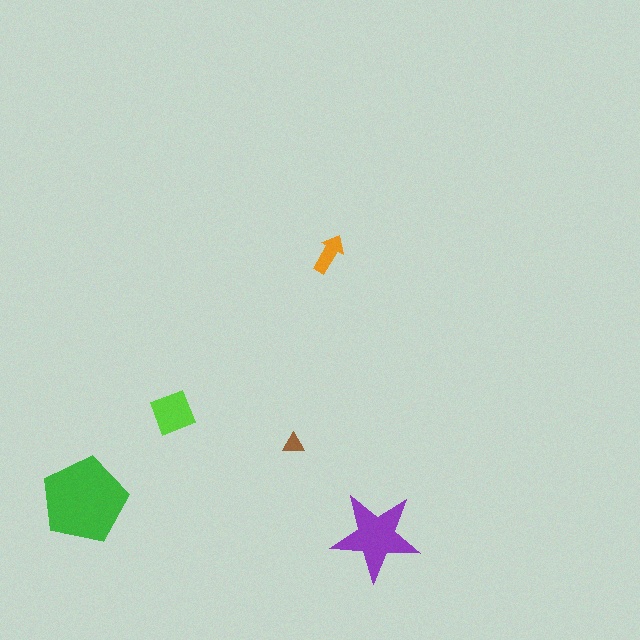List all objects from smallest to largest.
The brown triangle, the orange arrow, the lime diamond, the purple star, the green pentagon.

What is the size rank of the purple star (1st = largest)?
2nd.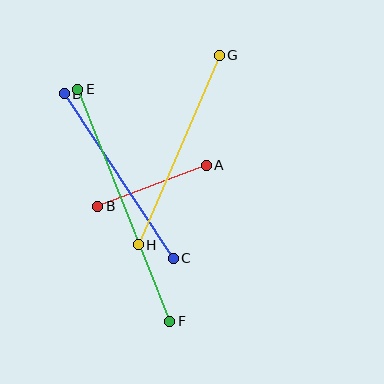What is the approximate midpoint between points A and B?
The midpoint is at approximately (152, 186) pixels.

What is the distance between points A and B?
The distance is approximately 116 pixels.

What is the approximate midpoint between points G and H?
The midpoint is at approximately (179, 150) pixels.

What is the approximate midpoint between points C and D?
The midpoint is at approximately (119, 176) pixels.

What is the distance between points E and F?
The distance is approximately 250 pixels.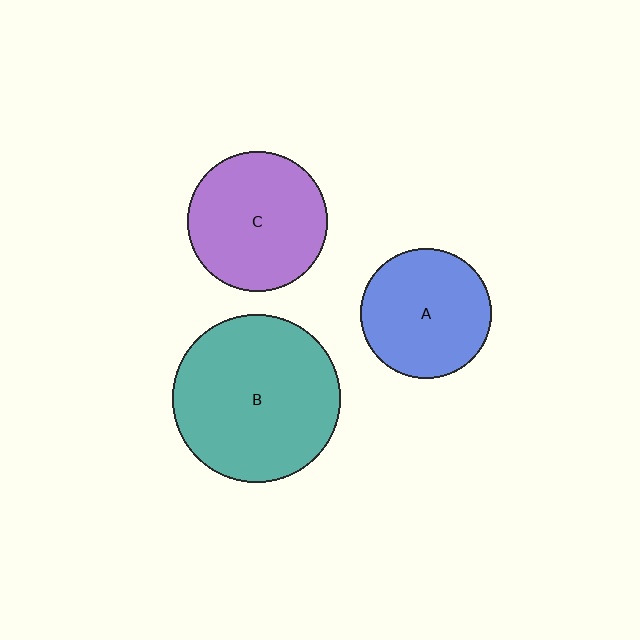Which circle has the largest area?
Circle B (teal).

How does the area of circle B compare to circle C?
Approximately 1.4 times.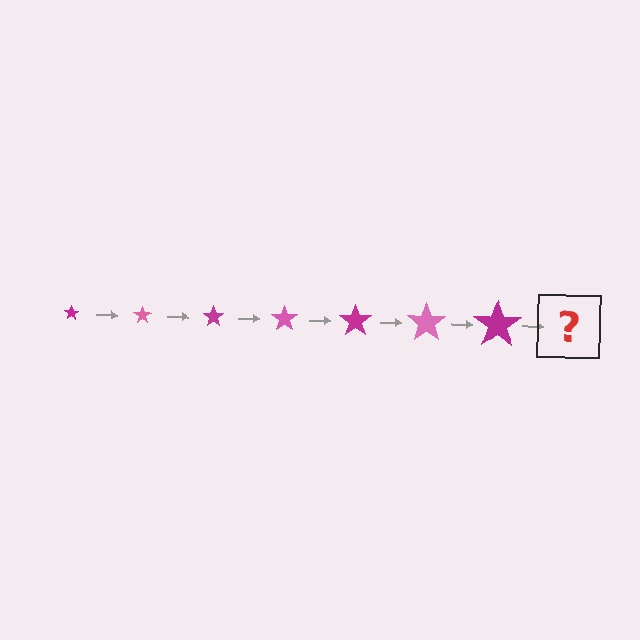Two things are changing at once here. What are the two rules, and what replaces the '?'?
The two rules are that the star grows larger each step and the color cycles through magenta and pink. The '?' should be a pink star, larger than the previous one.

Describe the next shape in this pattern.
It should be a pink star, larger than the previous one.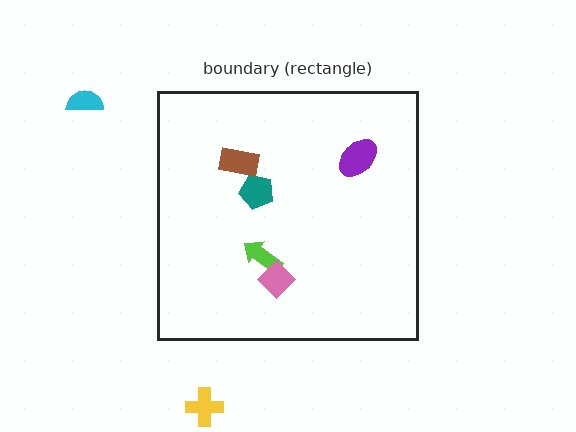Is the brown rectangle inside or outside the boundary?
Inside.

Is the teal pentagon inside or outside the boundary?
Inside.